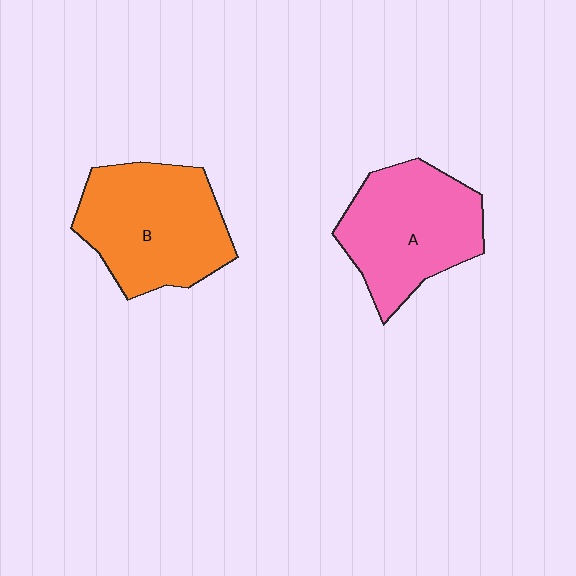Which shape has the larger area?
Shape B (orange).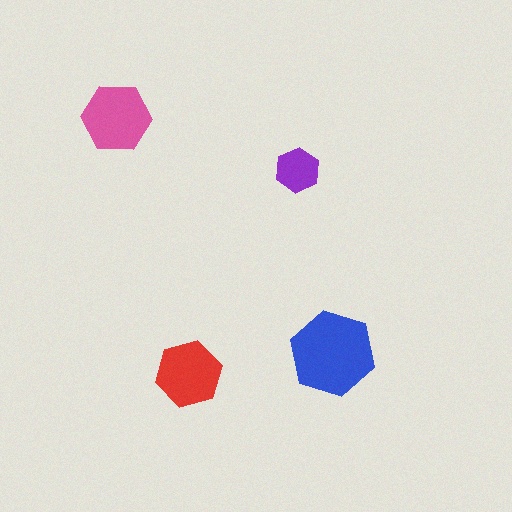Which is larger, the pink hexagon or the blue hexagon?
The blue one.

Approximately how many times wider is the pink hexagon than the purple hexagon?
About 1.5 times wider.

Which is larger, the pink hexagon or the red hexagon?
The pink one.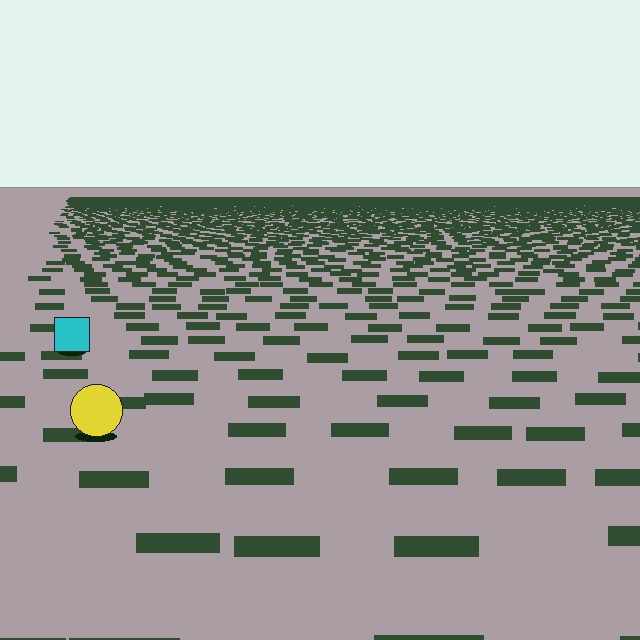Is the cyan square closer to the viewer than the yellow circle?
No. The yellow circle is closer — you can tell from the texture gradient: the ground texture is coarser near it.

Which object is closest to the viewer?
The yellow circle is closest. The texture marks near it are larger and more spread out.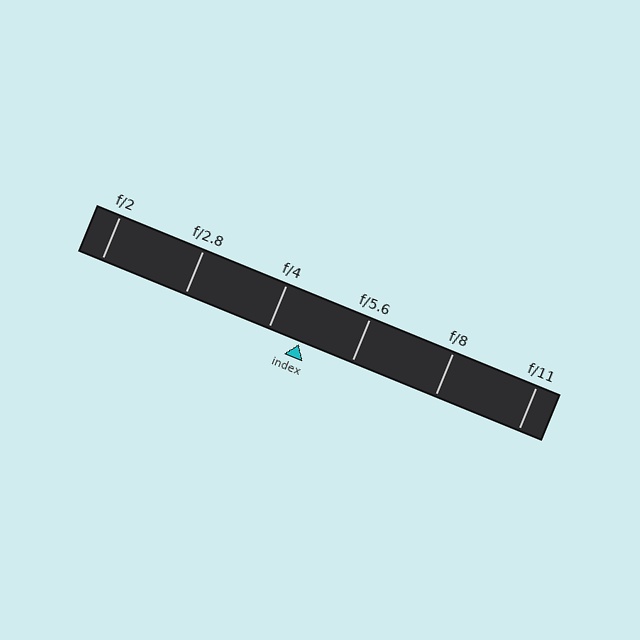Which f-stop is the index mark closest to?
The index mark is closest to f/4.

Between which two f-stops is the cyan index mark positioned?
The index mark is between f/4 and f/5.6.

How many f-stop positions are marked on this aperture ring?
There are 6 f-stop positions marked.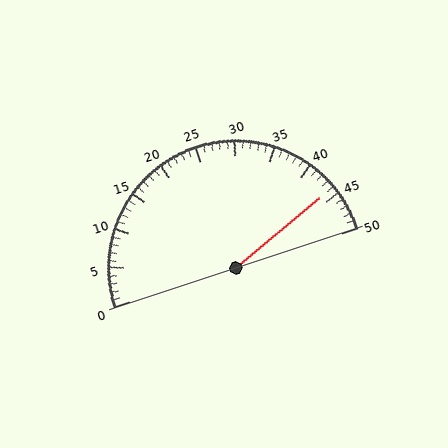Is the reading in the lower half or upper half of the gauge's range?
The reading is in the upper half of the range (0 to 50).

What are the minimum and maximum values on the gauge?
The gauge ranges from 0 to 50.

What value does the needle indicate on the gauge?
The needle indicates approximately 44.